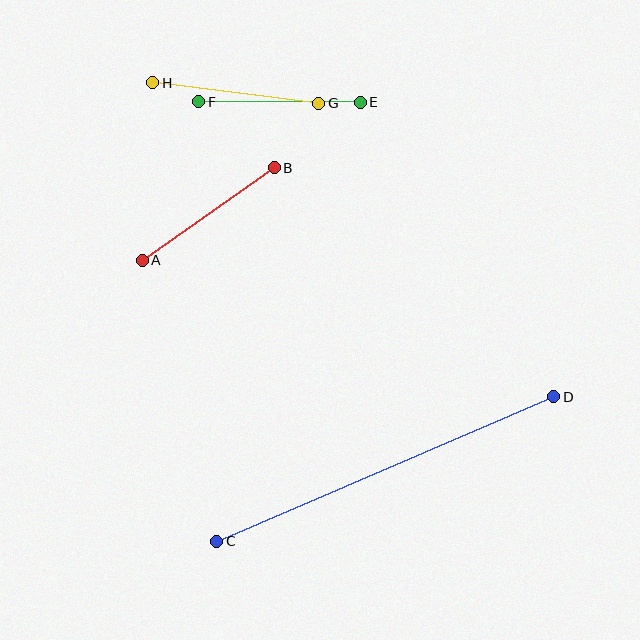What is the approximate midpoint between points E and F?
The midpoint is at approximately (280, 102) pixels.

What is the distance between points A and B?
The distance is approximately 161 pixels.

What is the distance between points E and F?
The distance is approximately 161 pixels.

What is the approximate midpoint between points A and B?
The midpoint is at approximately (208, 214) pixels.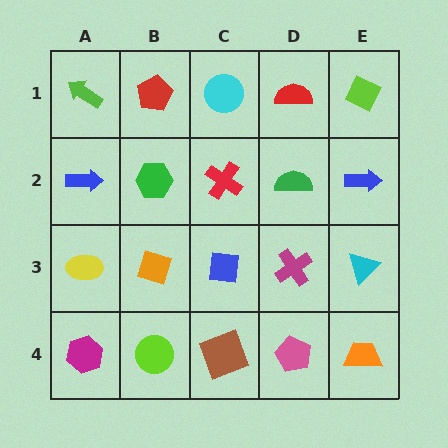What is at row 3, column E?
A cyan triangle.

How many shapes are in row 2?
5 shapes.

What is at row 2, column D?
A green semicircle.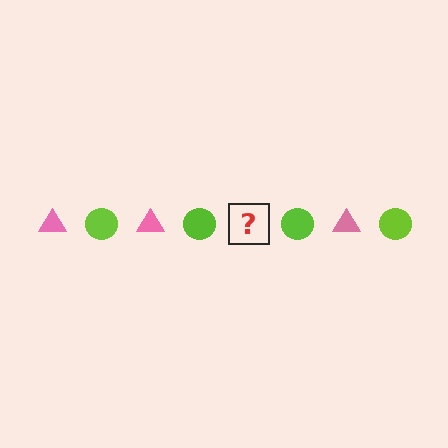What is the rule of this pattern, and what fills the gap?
The rule is that the pattern alternates between pink triangle and lime circle. The gap should be filled with a pink triangle.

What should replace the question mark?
The question mark should be replaced with a pink triangle.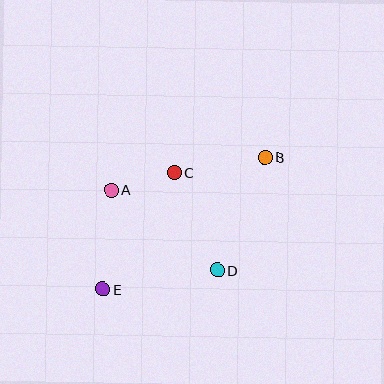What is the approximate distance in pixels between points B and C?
The distance between B and C is approximately 92 pixels.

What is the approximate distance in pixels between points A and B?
The distance between A and B is approximately 157 pixels.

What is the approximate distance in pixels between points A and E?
The distance between A and E is approximately 100 pixels.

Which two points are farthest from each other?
Points B and E are farthest from each other.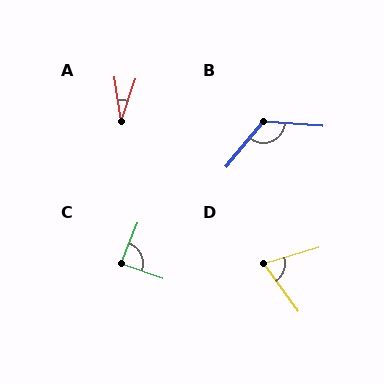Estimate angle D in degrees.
Approximately 71 degrees.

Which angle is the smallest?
A, at approximately 28 degrees.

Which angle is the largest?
B, at approximately 125 degrees.